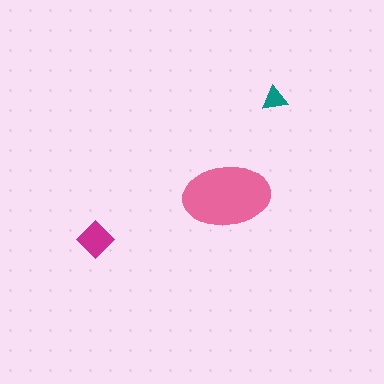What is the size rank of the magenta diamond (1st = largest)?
2nd.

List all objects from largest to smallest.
The pink ellipse, the magenta diamond, the teal triangle.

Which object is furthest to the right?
The teal triangle is rightmost.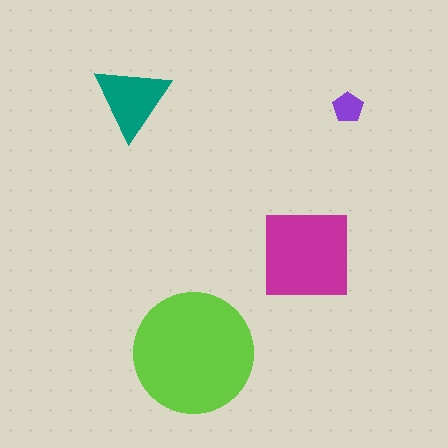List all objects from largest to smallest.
The lime circle, the magenta square, the teal triangle, the purple pentagon.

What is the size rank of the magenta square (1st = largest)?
2nd.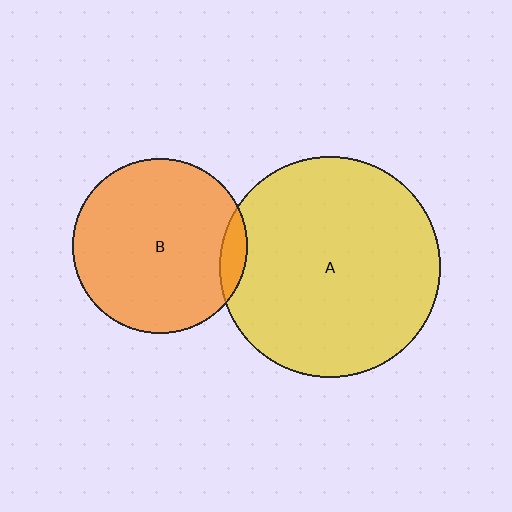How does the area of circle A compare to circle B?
Approximately 1.6 times.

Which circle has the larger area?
Circle A (yellow).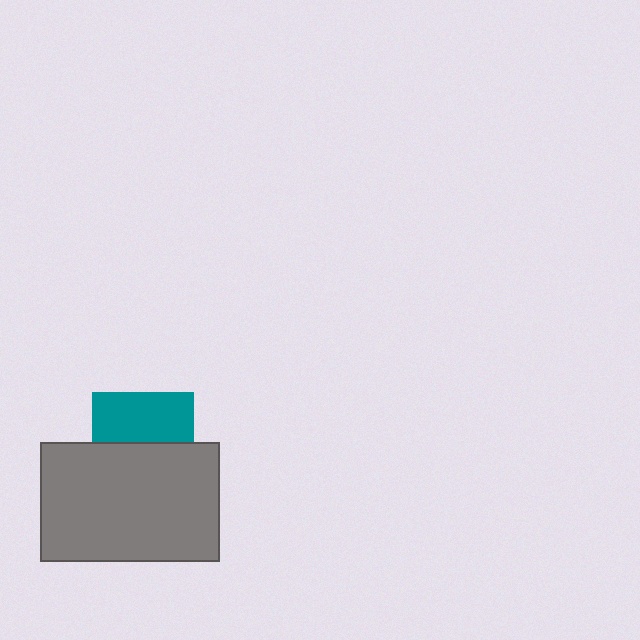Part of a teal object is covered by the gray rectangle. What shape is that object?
It is a square.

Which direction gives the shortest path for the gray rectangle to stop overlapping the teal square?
Moving down gives the shortest separation.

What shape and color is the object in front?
The object in front is a gray rectangle.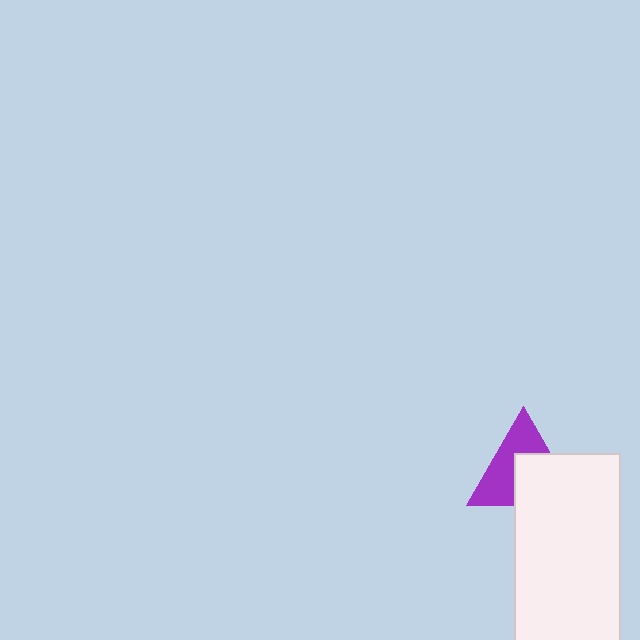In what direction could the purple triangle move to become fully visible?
The purple triangle could move toward the upper-left. That would shift it out from behind the white rectangle entirely.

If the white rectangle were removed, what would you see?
You would see the complete purple triangle.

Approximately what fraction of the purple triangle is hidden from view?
Roughly 48% of the purple triangle is hidden behind the white rectangle.